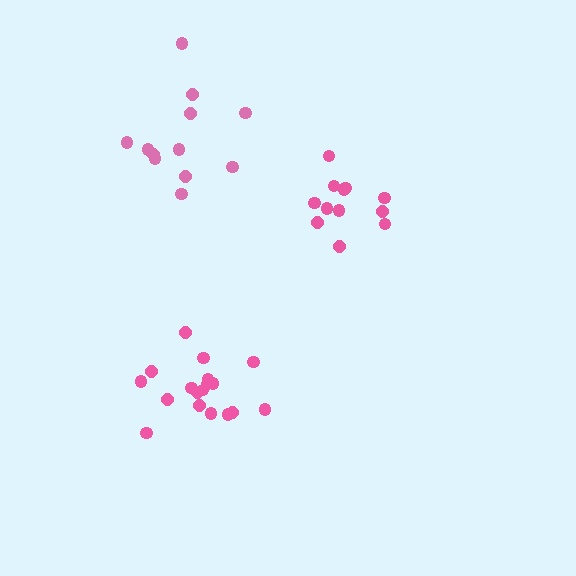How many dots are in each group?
Group 1: 12 dots, Group 2: 12 dots, Group 3: 18 dots (42 total).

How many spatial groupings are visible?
There are 3 spatial groupings.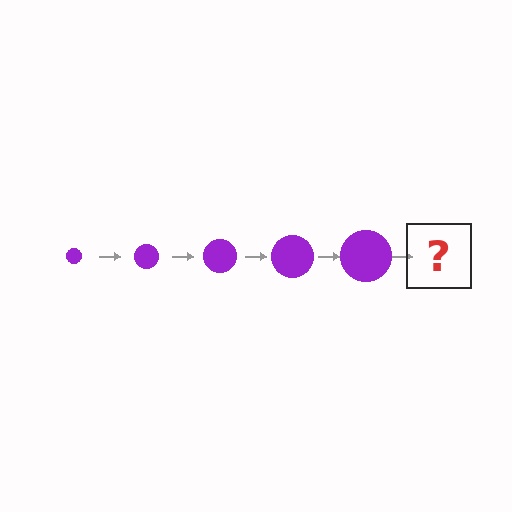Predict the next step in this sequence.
The next step is a purple circle, larger than the previous one.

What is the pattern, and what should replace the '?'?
The pattern is that the circle gets progressively larger each step. The '?' should be a purple circle, larger than the previous one.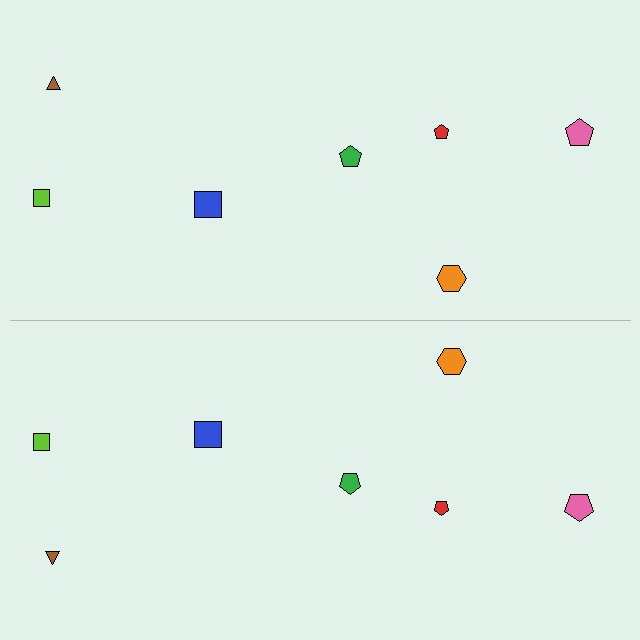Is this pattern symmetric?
Yes, this pattern has bilateral (reflection) symmetry.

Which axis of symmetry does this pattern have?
The pattern has a horizontal axis of symmetry running through the center of the image.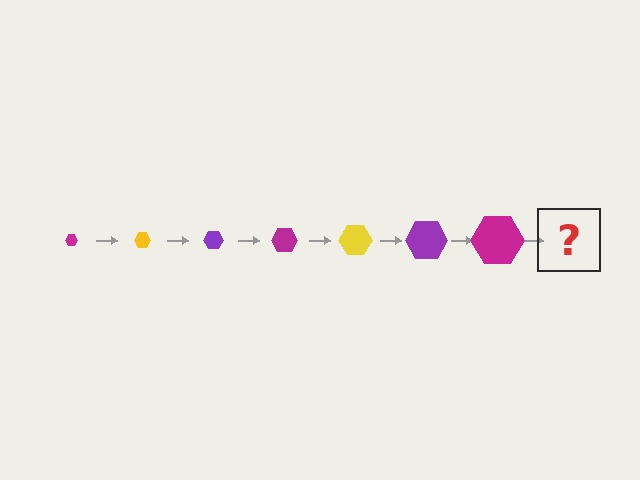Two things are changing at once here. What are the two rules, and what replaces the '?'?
The two rules are that the hexagon grows larger each step and the color cycles through magenta, yellow, and purple. The '?' should be a yellow hexagon, larger than the previous one.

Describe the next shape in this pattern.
It should be a yellow hexagon, larger than the previous one.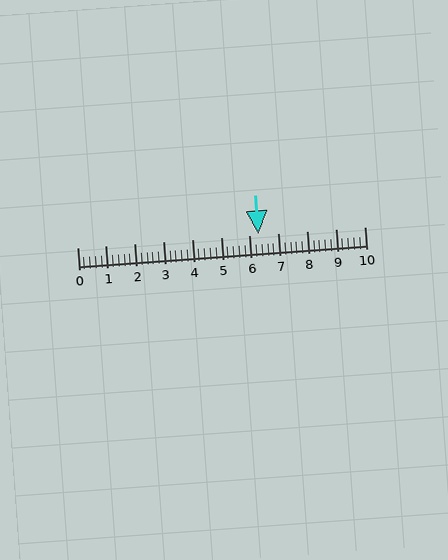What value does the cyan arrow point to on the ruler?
The cyan arrow points to approximately 6.3.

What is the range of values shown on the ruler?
The ruler shows values from 0 to 10.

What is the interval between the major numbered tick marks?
The major tick marks are spaced 1 units apart.